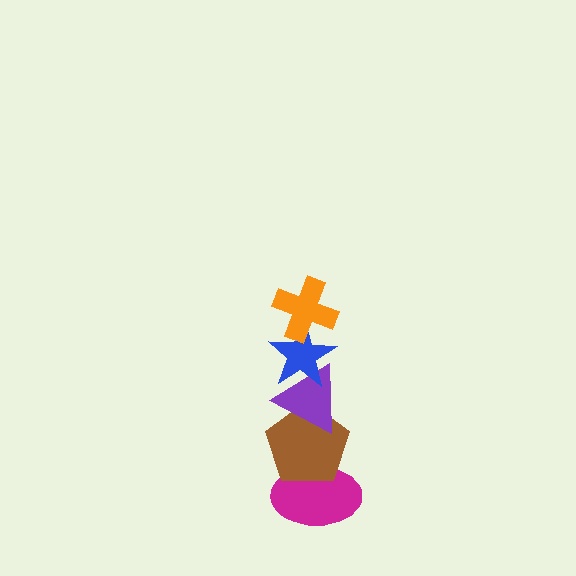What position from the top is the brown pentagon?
The brown pentagon is 4th from the top.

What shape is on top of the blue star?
The orange cross is on top of the blue star.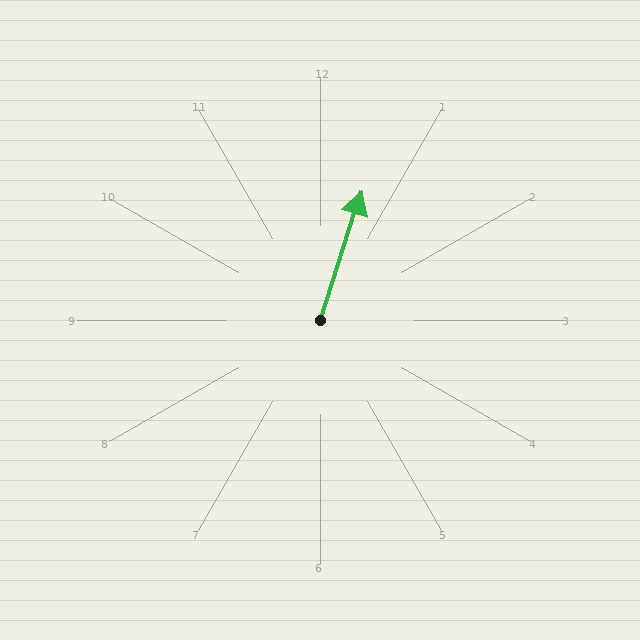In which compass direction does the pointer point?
North.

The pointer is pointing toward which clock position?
Roughly 1 o'clock.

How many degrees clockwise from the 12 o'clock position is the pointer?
Approximately 18 degrees.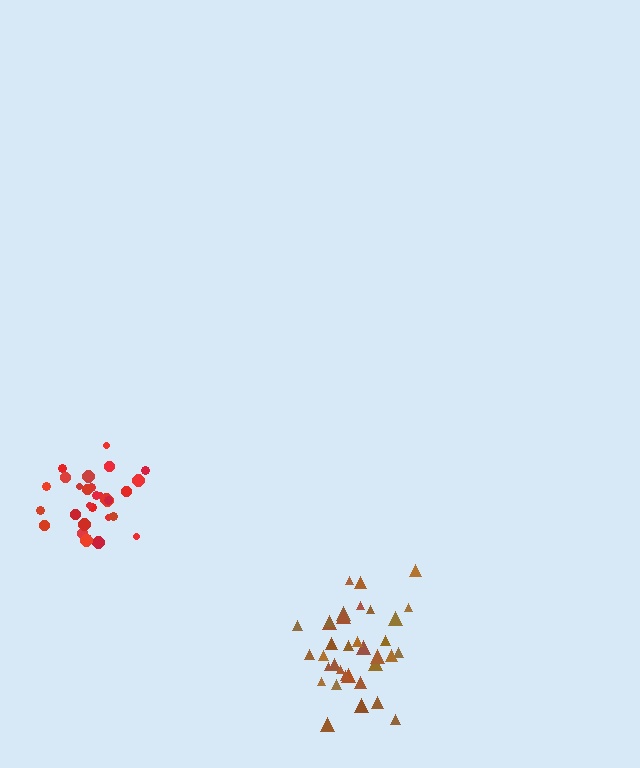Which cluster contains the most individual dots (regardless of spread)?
Brown (35).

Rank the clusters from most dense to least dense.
red, brown.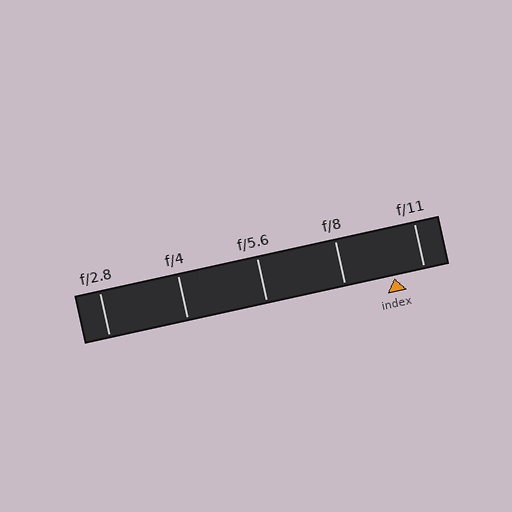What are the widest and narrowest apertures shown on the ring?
The widest aperture shown is f/2.8 and the narrowest is f/11.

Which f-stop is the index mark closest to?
The index mark is closest to f/11.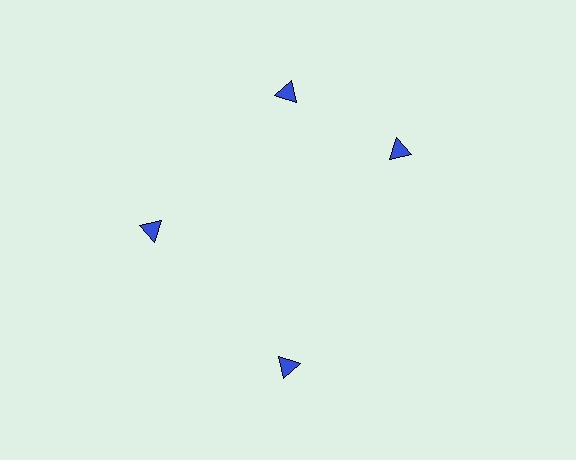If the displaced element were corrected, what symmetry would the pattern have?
It would have 4-fold rotational symmetry — the pattern would map onto itself every 90 degrees.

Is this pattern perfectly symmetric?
No. The 4 blue triangles are arranged in a ring, but one element near the 3 o'clock position is rotated out of alignment along the ring, breaking the 4-fold rotational symmetry.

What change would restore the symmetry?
The symmetry would be restored by rotating it back into even spacing with its neighbors so that all 4 triangles sit at equal angles and equal distance from the center.